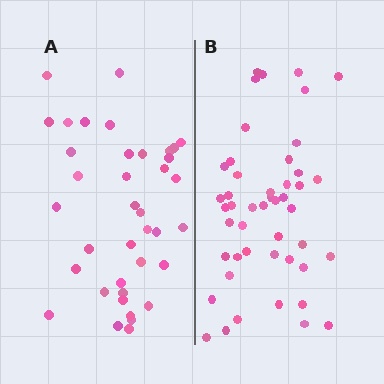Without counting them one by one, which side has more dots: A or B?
Region B (the right region) has more dots.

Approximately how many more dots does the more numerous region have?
Region B has roughly 8 or so more dots than region A.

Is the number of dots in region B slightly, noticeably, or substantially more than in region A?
Region B has only slightly more — the two regions are fairly close. The ratio is roughly 1.2 to 1.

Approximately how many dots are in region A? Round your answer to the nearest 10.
About 40 dots. (The exact count is 38, which rounds to 40.)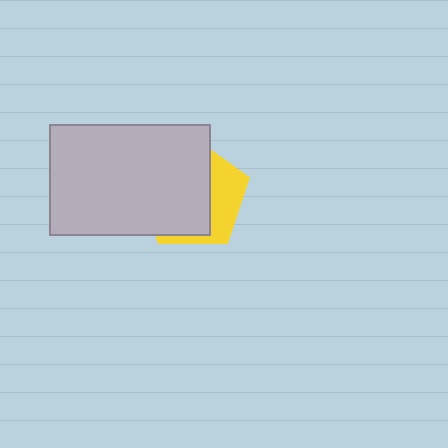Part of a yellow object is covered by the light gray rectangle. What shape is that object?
It is a pentagon.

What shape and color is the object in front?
The object in front is a light gray rectangle.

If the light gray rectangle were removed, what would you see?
You would see the complete yellow pentagon.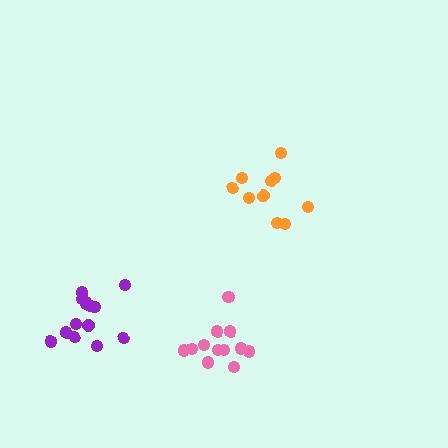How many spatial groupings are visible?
There are 3 spatial groupings.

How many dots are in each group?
Group 1: 14 dots, Group 2: 12 dots, Group 3: 10 dots (36 total).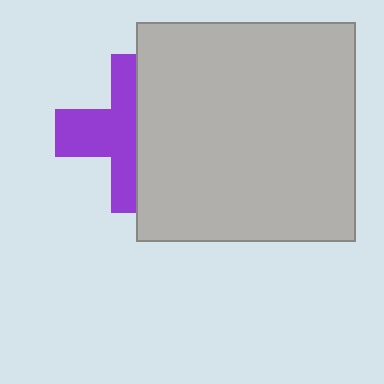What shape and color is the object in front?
The object in front is a light gray square.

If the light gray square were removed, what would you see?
You would see the complete purple cross.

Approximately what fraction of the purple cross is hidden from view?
Roughly 50% of the purple cross is hidden behind the light gray square.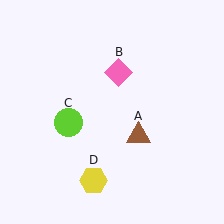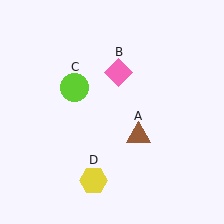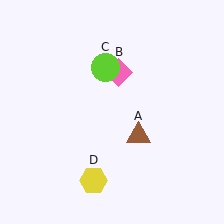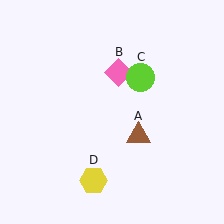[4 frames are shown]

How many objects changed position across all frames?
1 object changed position: lime circle (object C).